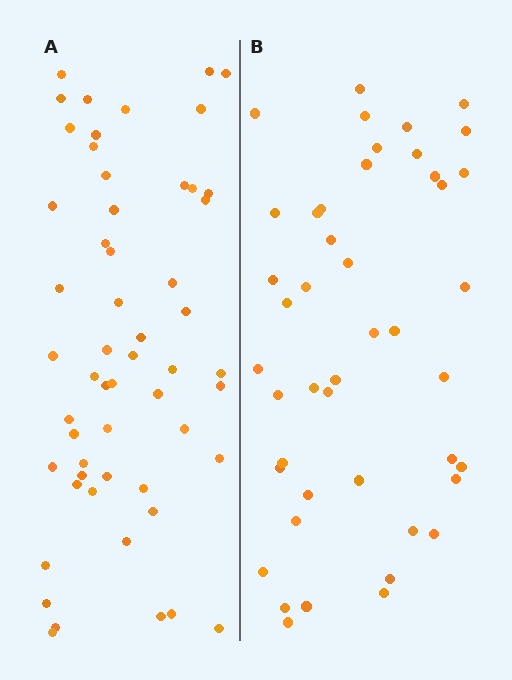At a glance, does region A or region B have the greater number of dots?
Region A (the left region) has more dots.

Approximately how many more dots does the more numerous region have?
Region A has roughly 10 or so more dots than region B.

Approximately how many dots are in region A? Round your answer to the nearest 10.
About 60 dots. (The exact count is 55, which rounds to 60.)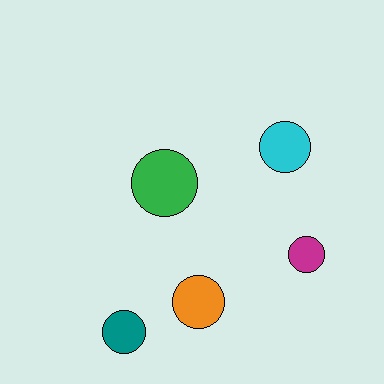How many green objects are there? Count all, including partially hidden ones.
There is 1 green object.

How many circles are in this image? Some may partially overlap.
There are 5 circles.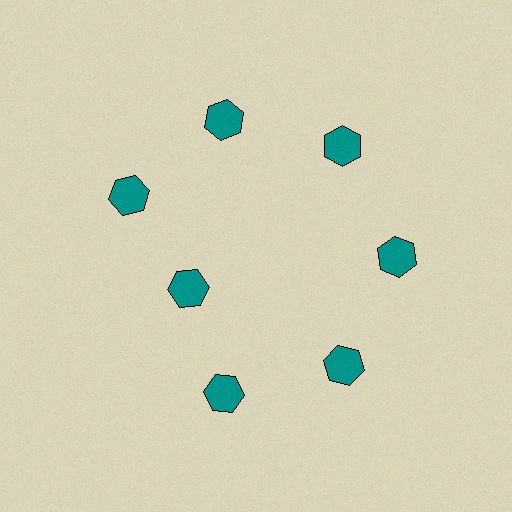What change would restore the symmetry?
The symmetry would be restored by moving it outward, back onto the ring so that all 7 hexagons sit at equal angles and equal distance from the center.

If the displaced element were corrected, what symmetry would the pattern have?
It would have 7-fold rotational symmetry — the pattern would map onto itself every 51 degrees.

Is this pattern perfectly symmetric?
No. The 7 teal hexagons are arranged in a ring, but one element near the 8 o'clock position is pulled inward toward the center, breaking the 7-fold rotational symmetry.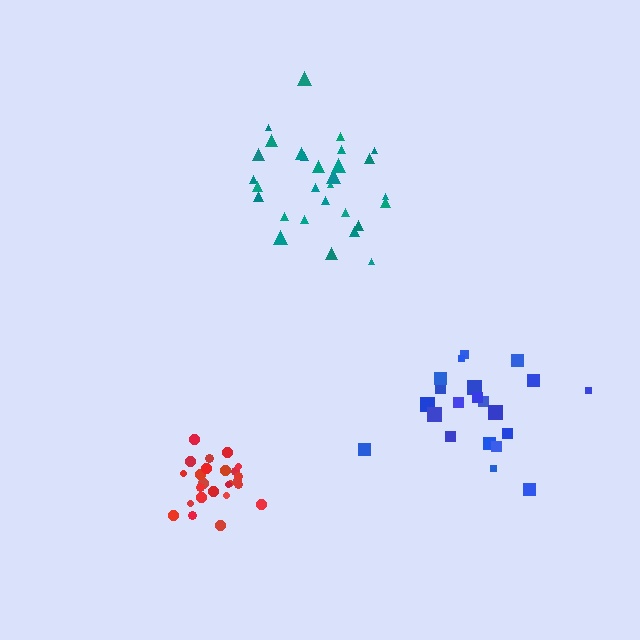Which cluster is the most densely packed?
Red.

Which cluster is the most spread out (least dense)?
Blue.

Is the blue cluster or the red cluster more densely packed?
Red.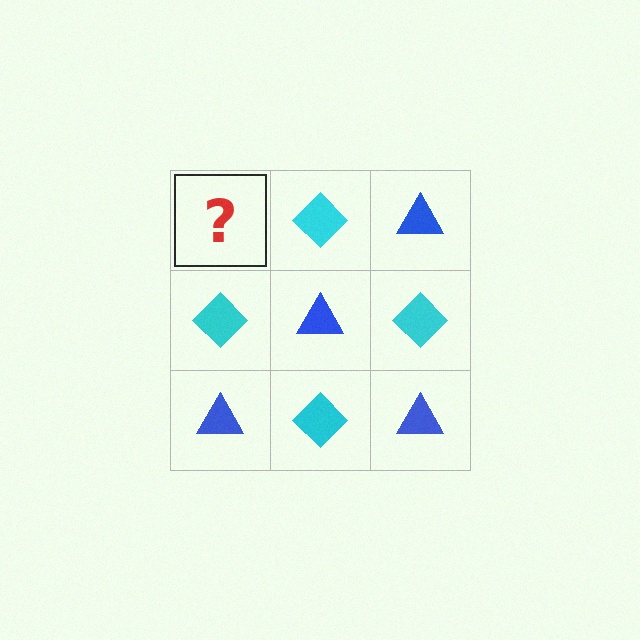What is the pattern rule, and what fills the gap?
The rule is that it alternates blue triangle and cyan diamond in a checkerboard pattern. The gap should be filled with a blue triangle.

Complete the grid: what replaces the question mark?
The question mark should be replaced with a blue triangle.